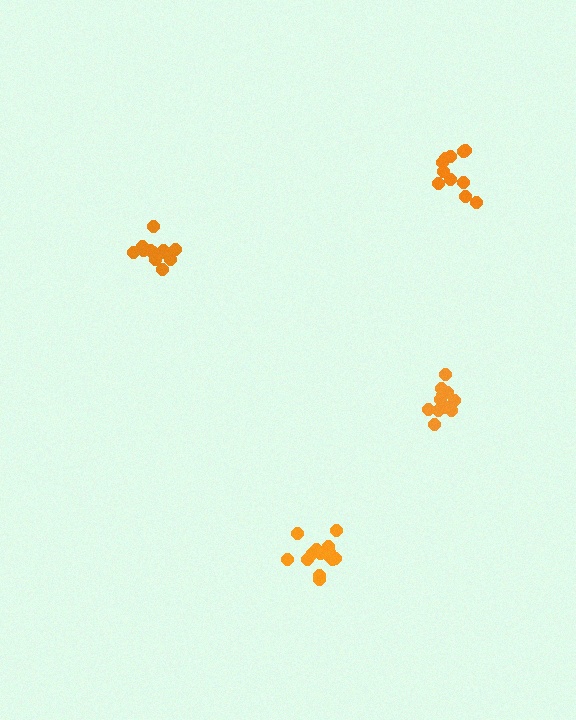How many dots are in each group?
Group 1: 14 dots, Group 2: 12 dots, Group 3: 11 dots, Group 4: 11 dots (48 total).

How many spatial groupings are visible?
There are 4 spatial groupings.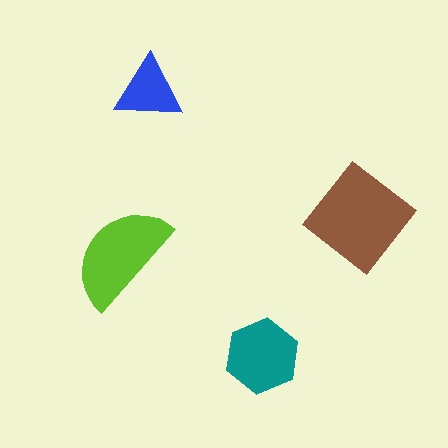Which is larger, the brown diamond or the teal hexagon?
The brown diamond.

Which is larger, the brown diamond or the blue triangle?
The brown diamond.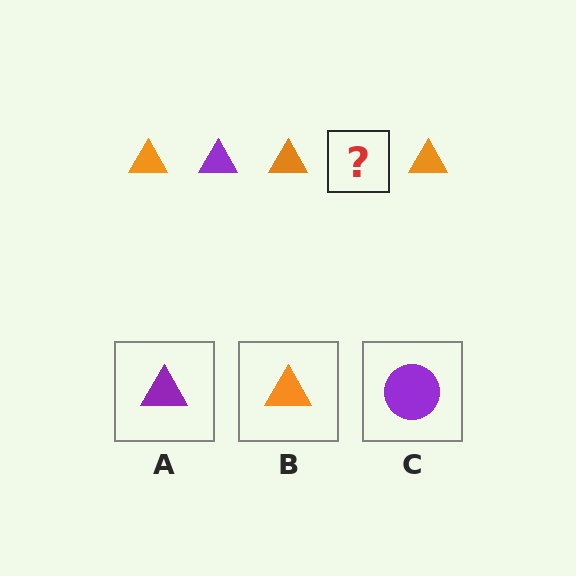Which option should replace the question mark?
Option A.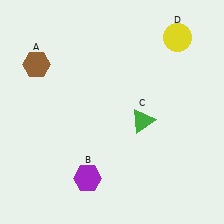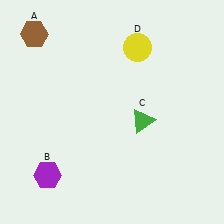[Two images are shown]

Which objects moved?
The objects that moved are: the brown hexagon (A), the purple hexagon (B), the yellow circle (D).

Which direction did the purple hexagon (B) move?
The purple hexagon (B) moved left.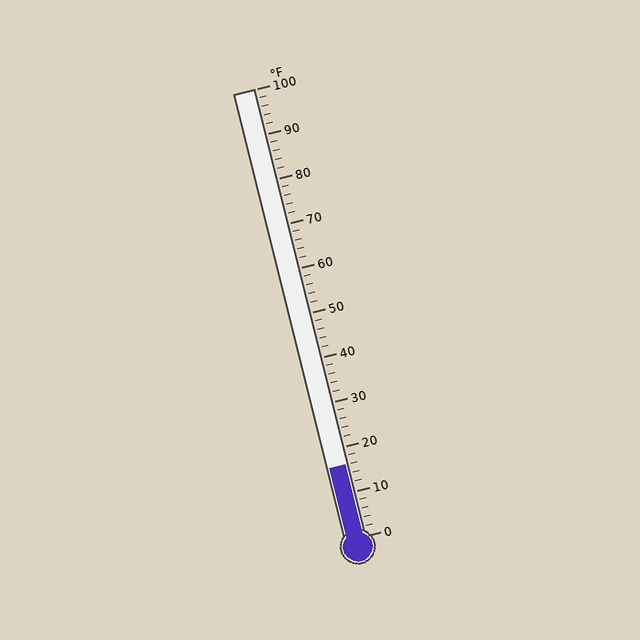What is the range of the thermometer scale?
The thermometer scale ranges from 0°F to 100°F.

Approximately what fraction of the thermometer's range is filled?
The thermometer is filled to approximately 15% of its range.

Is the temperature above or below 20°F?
The temperature is below 20°F.